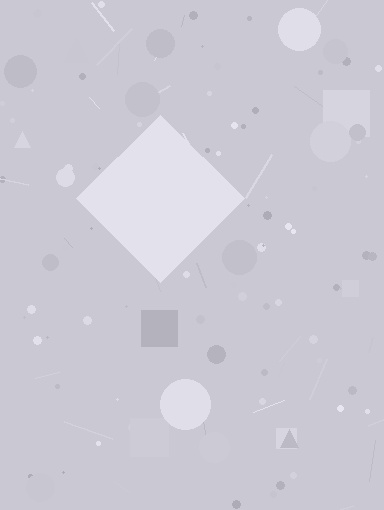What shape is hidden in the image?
A diamond is hidden in the image.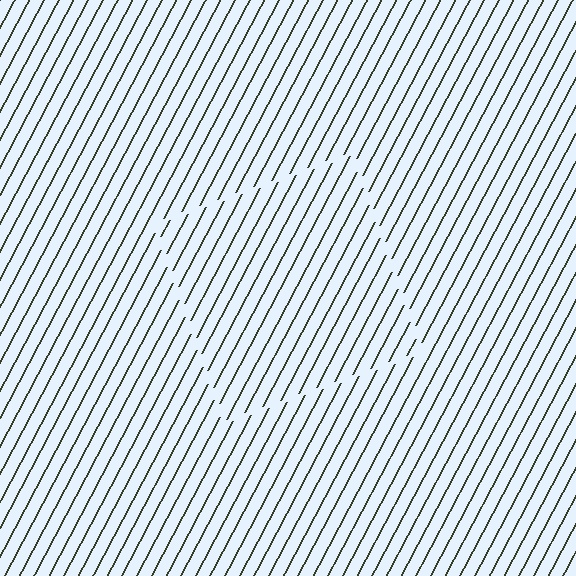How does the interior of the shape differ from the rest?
The interior of the shape contains the same grating, shifted by half a period — the contour is defined by the phase discontinuity where line-ends from the inner and outer gratings abut.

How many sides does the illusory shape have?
4 sides — the line-ends trace a square.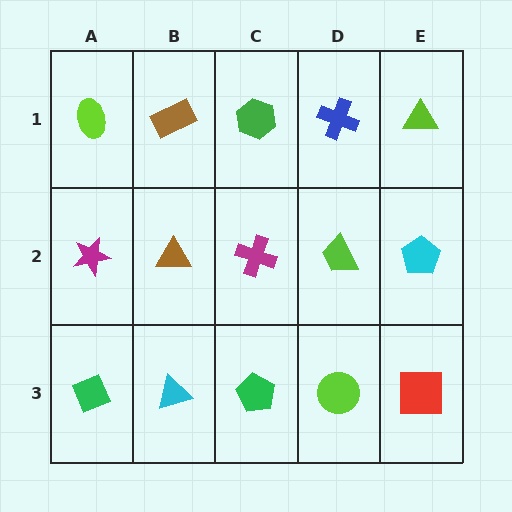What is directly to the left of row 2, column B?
A magenta star.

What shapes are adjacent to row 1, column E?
A cyan pentagon (row 2, column E), a blue cross (row 1, column D).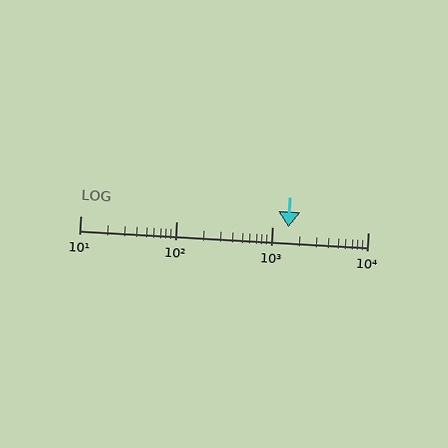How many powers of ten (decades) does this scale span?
The scale spans 3 decades, from 10 to 10000.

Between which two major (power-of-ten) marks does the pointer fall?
The pointer is between 1000 and 10000.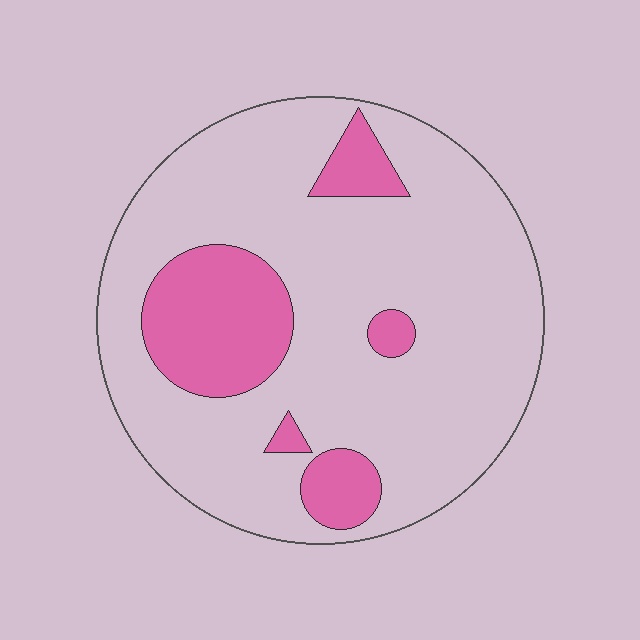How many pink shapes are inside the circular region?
5.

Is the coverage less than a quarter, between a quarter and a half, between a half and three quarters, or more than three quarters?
Less than a quarter.